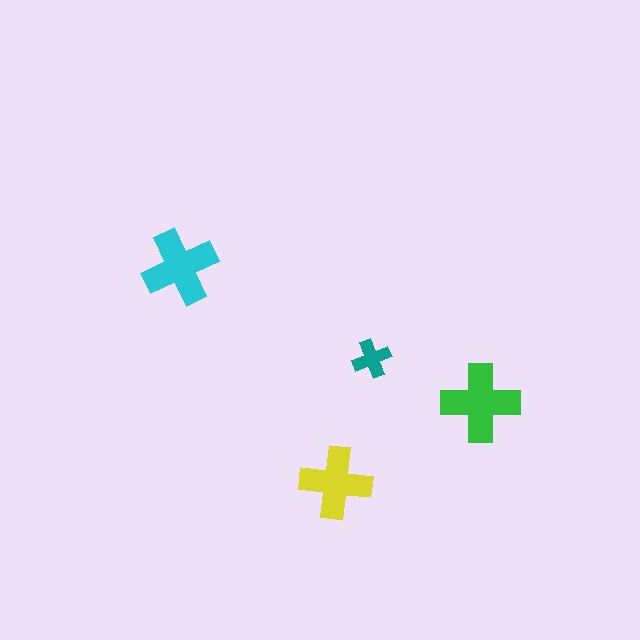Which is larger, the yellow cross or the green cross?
The green one.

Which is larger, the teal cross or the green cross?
The green one.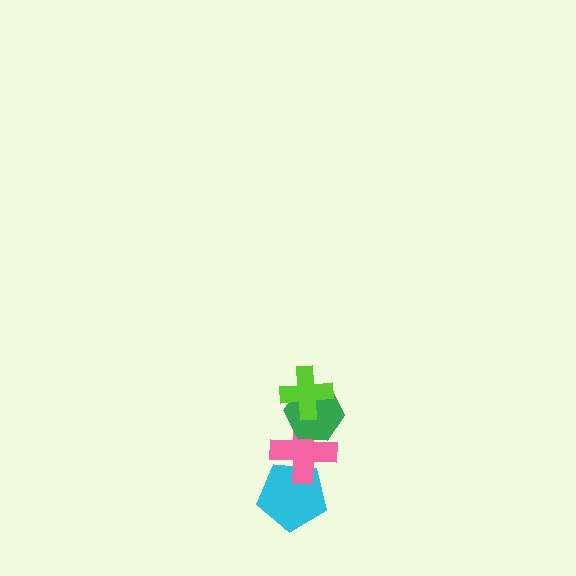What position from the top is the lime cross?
The lime cross is 1st from the top.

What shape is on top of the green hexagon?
The lime cross is on top of the green hexagon.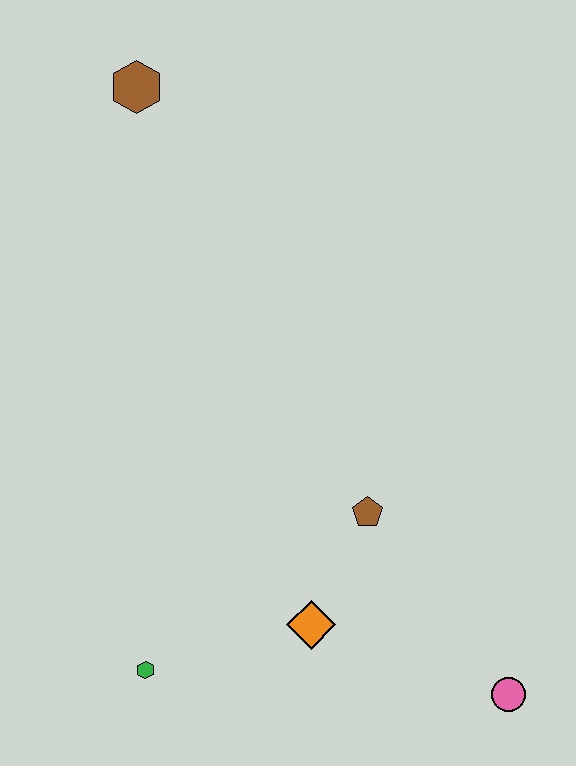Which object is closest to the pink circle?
The orange diamond is closest to the pink circle.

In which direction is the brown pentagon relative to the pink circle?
The brown pentagon is above the pink circle.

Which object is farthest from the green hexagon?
The brown hexagon is farthest from the green hexagon.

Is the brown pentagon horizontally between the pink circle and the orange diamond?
Yes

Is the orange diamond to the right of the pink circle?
No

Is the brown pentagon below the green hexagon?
No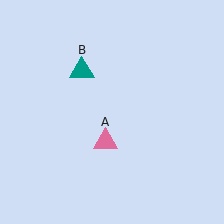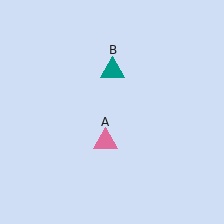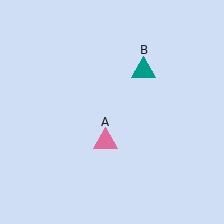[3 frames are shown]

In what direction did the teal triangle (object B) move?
The teal triangle (object B) moved right.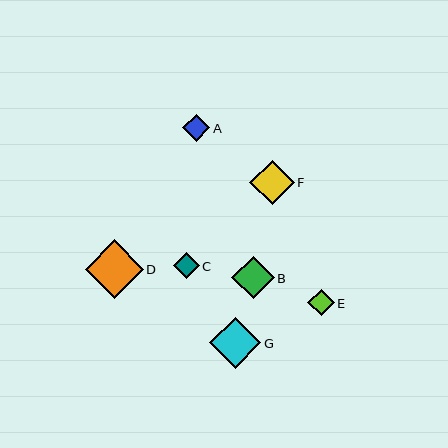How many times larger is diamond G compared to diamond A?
Diamond G is approximately 1.9 times the size of diamond A.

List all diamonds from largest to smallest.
From largest to smallest: D, G, F, B, A, E, C.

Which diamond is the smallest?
Diamond C is the smallest with a size of approximately 26 pixels.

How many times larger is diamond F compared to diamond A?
Diamond F is approximately 1.6 times the size of diamond A.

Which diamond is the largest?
Diamond D is the largest with a size of approximately 58 pixels.